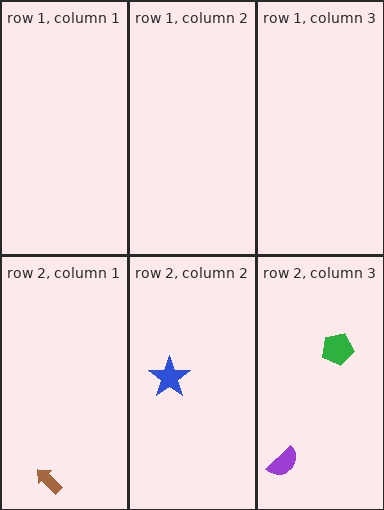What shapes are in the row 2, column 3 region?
The purple semicircle, the green pentagon.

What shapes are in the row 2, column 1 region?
The brown arrow.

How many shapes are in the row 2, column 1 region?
1.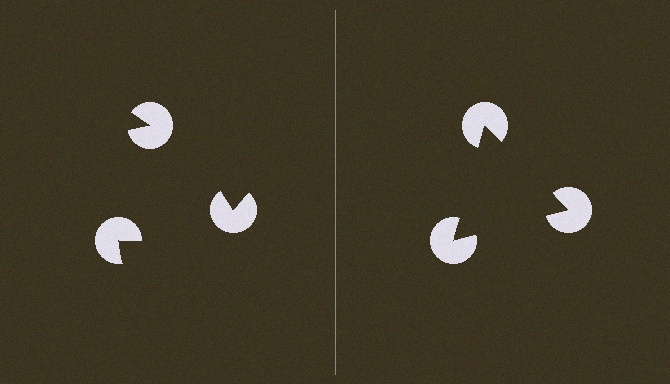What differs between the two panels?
The pac-man discs are positioned identically on both sides; only the wedge orientations differ. On the right they align to a triangle; on the left they are misaligned.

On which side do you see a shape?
An illusory triangle appears on the right side. On the left side the wedge cuts are rotated, so no coherent shape forms.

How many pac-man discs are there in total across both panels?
6 — 3 on each side.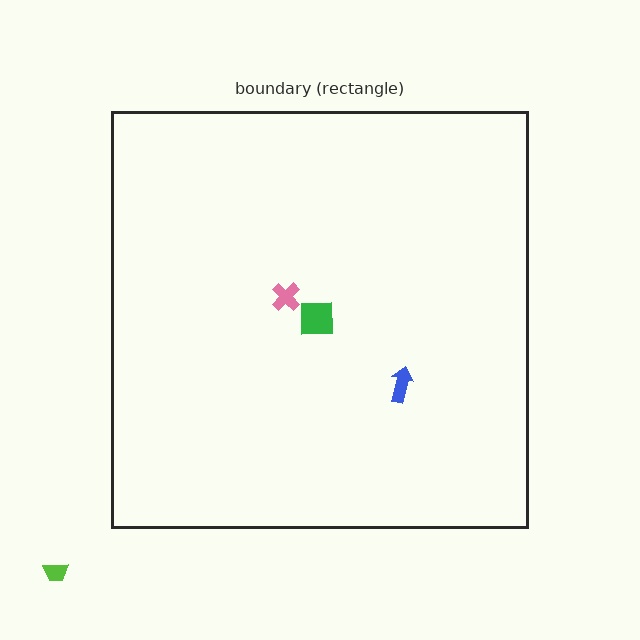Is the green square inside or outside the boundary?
Inside.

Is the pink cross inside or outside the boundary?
Inside.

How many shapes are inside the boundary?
3 inside, 1 outside.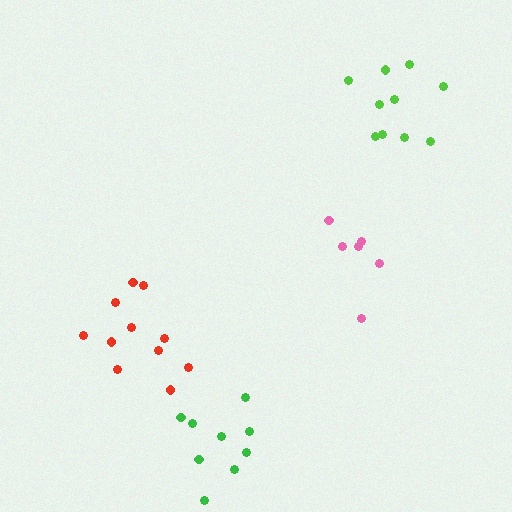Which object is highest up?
The lime cluster is topmost.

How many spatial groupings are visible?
There are 4 spatial groupings.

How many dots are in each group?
Group 1: 6 dots, Group 2: 11 dots, Group 3: 10 dots, Group 4: 9 dots (36 total).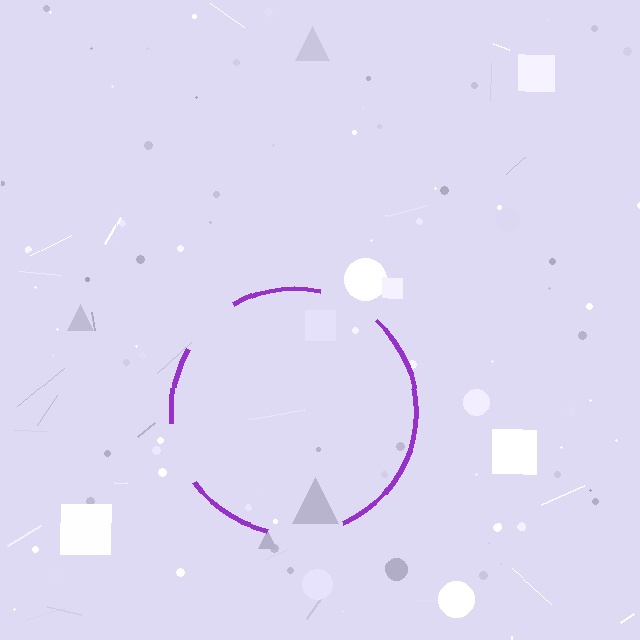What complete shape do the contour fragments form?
The contour fragments form a circle.